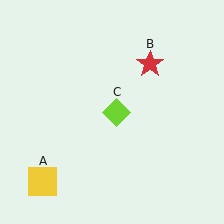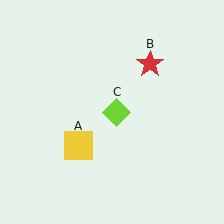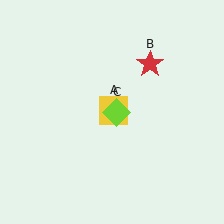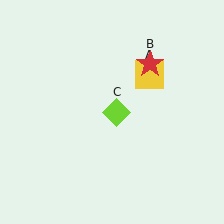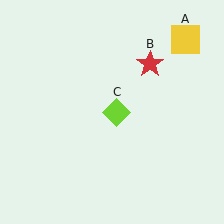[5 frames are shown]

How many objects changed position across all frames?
1 object changed position: yellow square (object A).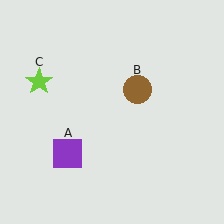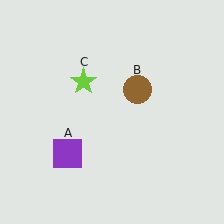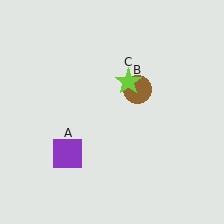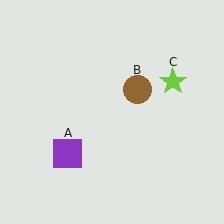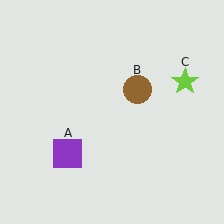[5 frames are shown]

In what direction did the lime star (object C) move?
The lime star (object C) moved right.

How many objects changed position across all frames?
1 object changed position: lime star (object C).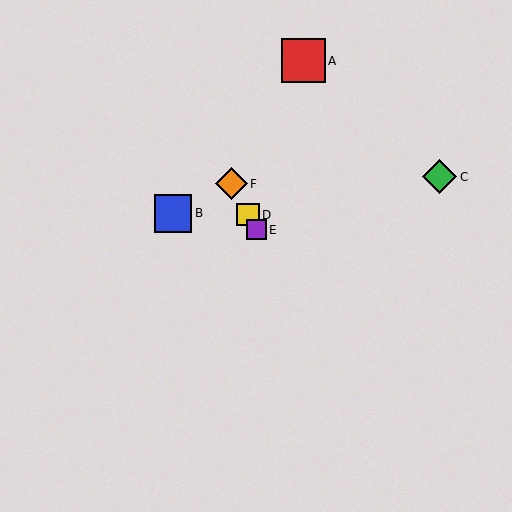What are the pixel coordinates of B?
Object B is at (173, 213).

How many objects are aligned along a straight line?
3 objects (D, E, F) are aligned along a straight line.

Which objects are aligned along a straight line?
Objects D, E, F are aligned along a straight line.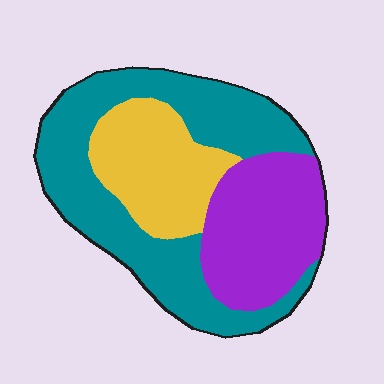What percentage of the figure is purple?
Purple covers 28% of the figure.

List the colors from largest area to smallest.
From largest to smallest: teal, purple, yellow.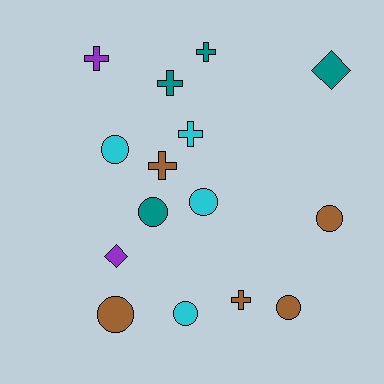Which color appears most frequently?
Brown, with 5 objects.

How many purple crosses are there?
There is 1 purple cross.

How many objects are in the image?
There are 15 objects.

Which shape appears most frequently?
Circle, with 7 objects.